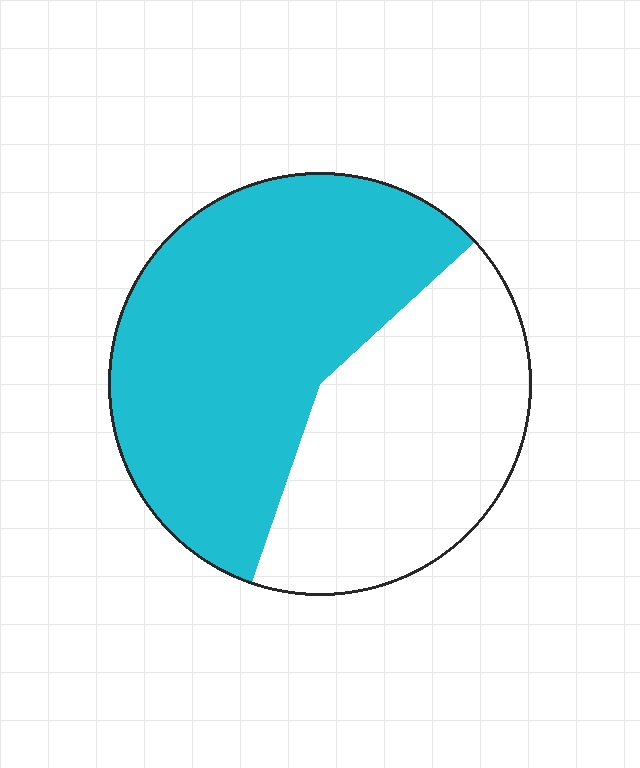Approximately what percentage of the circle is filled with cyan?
Approximately 60%.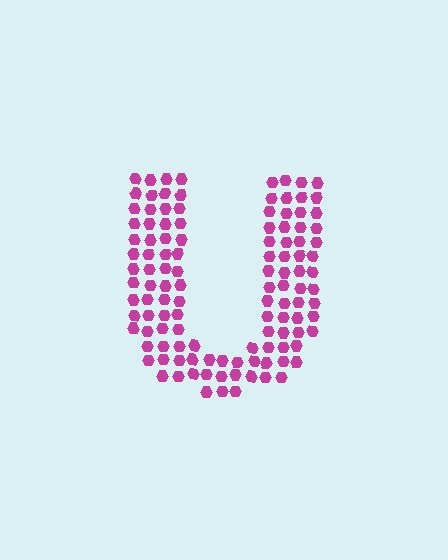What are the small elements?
The small elements are hexagons.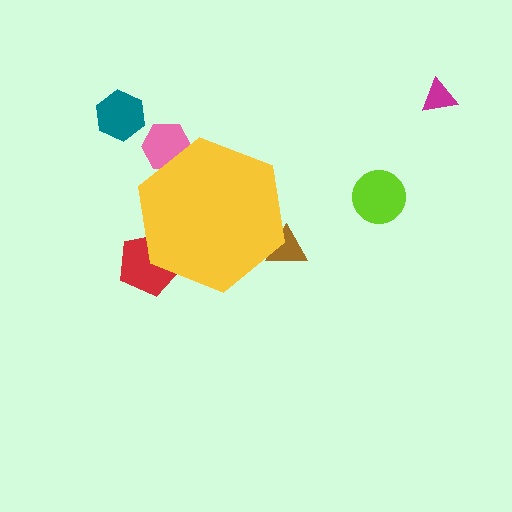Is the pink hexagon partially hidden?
Yes, the pink hexagon is partially hidden behind the yellow hexagon.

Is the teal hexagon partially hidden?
No, the teal hexagon is fully visible.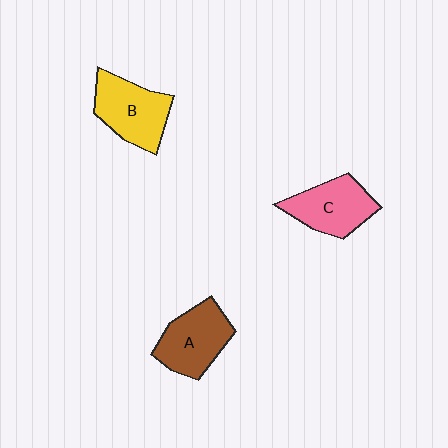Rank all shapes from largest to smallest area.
From largest to smallest: B (yellow), A (brown), C (pink).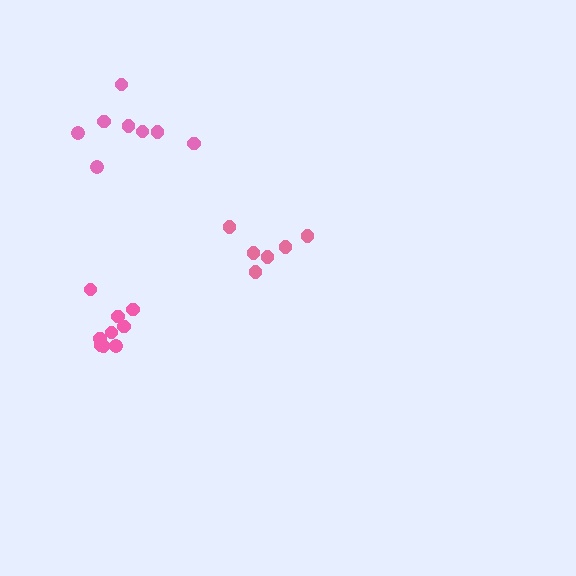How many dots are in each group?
Group 1: 6 dots, Group 2: 9 dots, Group 3: 8 dots (23 total).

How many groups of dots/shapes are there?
There are 3 groups.